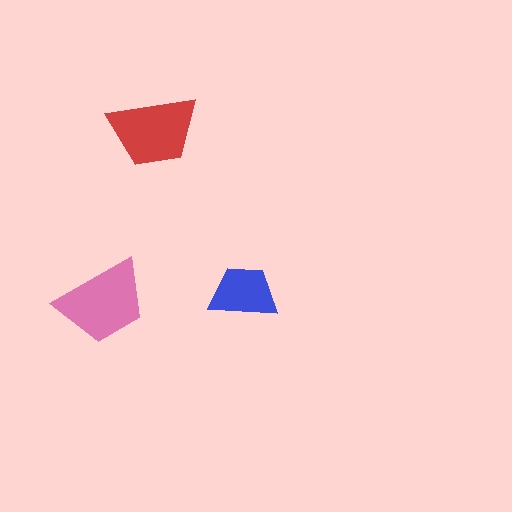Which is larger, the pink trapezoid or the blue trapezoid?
The pink one.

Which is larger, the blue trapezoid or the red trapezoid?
The red one.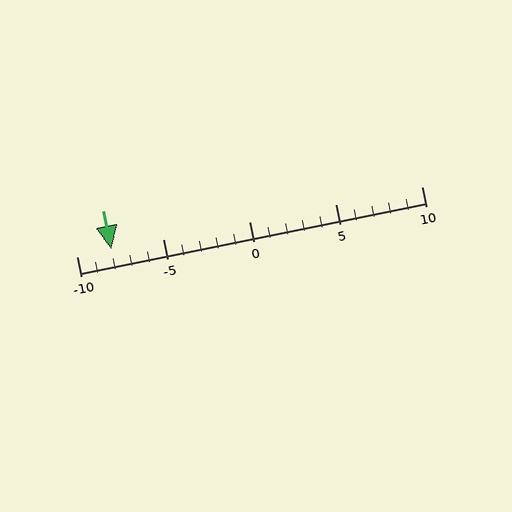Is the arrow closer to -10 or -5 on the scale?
The arrow is closer to -10.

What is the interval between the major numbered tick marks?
The major tick marks are spaced 5 units apart.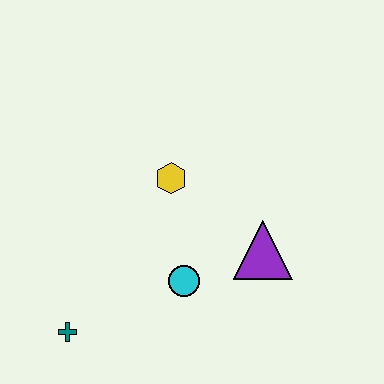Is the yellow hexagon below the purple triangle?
No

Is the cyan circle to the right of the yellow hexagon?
Yes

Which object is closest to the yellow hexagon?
The cyan circle is closest to the yellow hexagon.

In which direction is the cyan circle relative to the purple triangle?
The cyan circle is to the left of the purple triangle.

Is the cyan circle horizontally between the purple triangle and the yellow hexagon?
Yes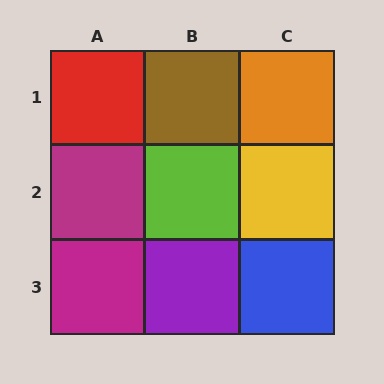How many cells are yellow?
1 cell is yellow.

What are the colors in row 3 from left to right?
Magenta, purple, blue.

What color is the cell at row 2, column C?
Yellow.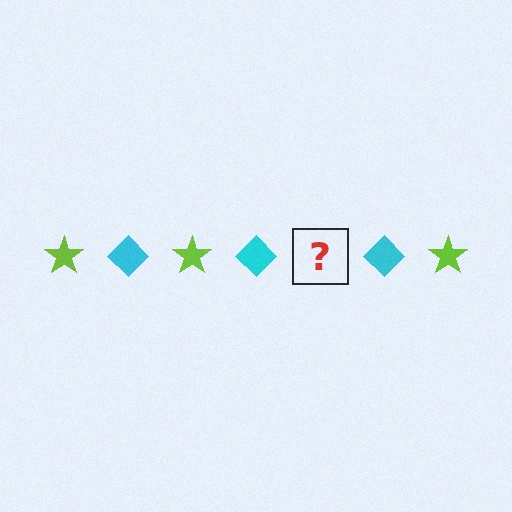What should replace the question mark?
The question mark should be replaced with a lime star.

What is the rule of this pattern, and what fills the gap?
The rule is that the pattern alternates between lime star and cyan diamond. The gap should be filled with a lime star.